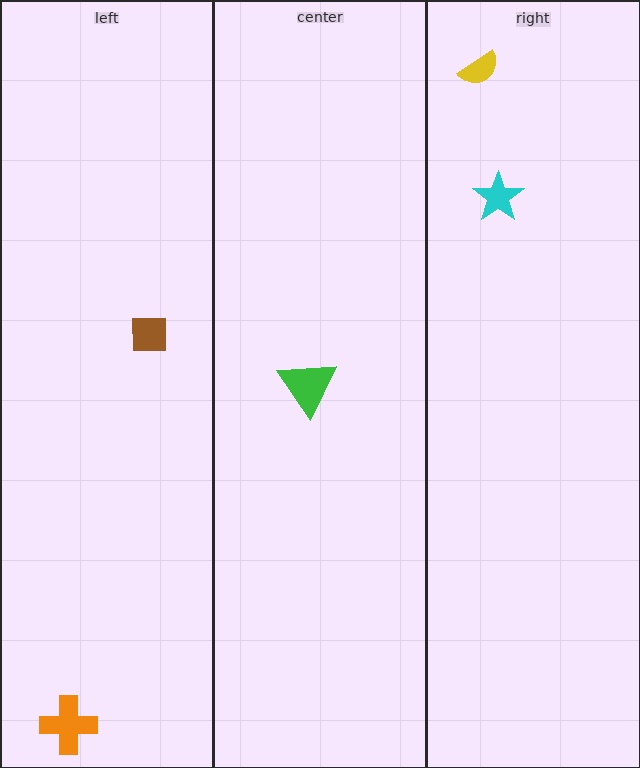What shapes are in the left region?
The brown square, the orange cross.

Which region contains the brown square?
The left region.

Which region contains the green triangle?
The center region.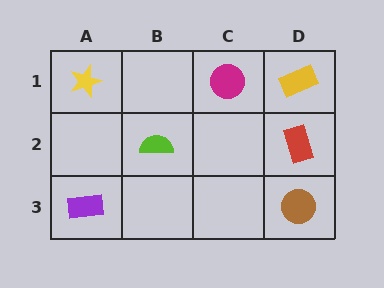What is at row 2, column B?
A lime semicircle.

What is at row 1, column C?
A magenta circle.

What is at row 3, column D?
A brown circle.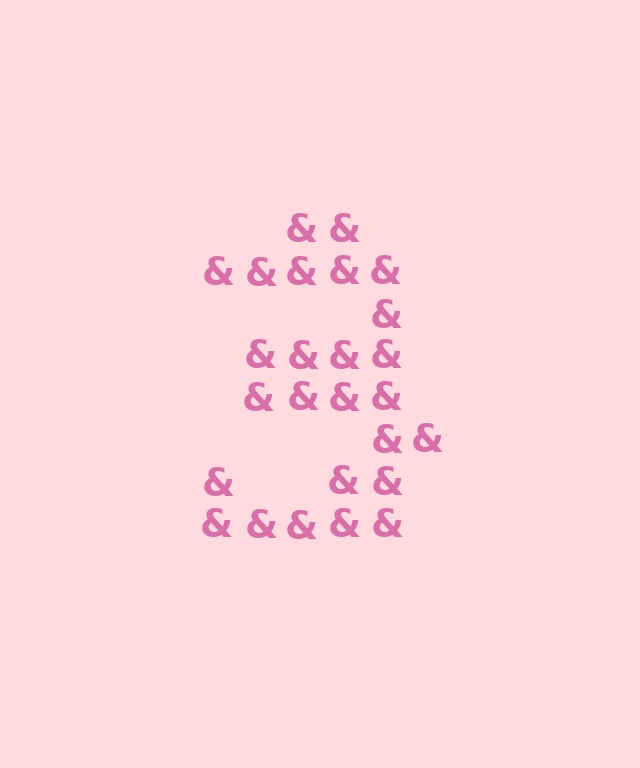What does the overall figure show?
The overall figure shows the digit 3.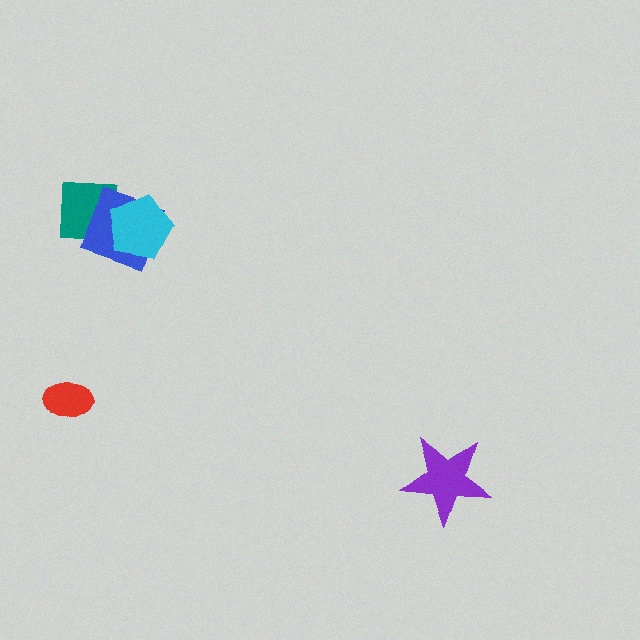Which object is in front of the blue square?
The cyan pentagon is in front of the blue square.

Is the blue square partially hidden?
Yes, it is partially covered by another shape.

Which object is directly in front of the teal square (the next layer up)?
The blue square is directly in front of the teal square.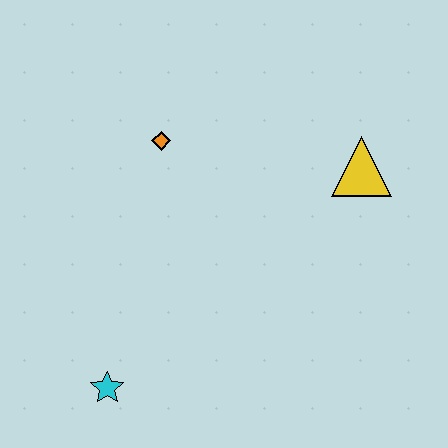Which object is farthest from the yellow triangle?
The cyan star is farthest from the yellow triangle.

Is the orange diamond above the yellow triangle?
Yes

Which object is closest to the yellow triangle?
The orange diamond is closest to the yellow triangle.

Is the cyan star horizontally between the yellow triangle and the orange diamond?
No